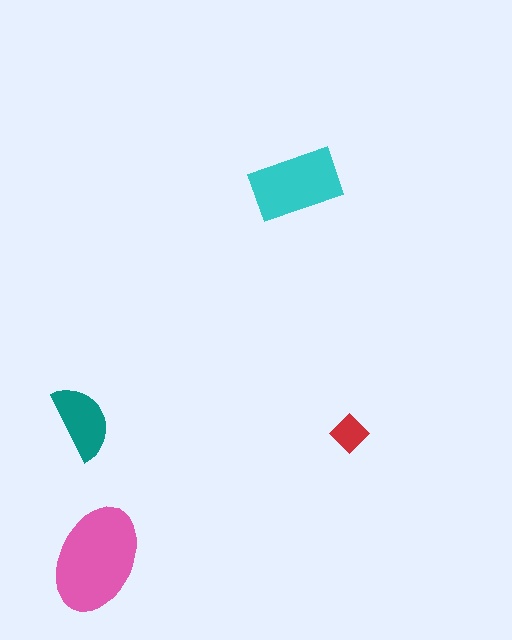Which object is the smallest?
The red diamond.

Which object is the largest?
The pink ellipse.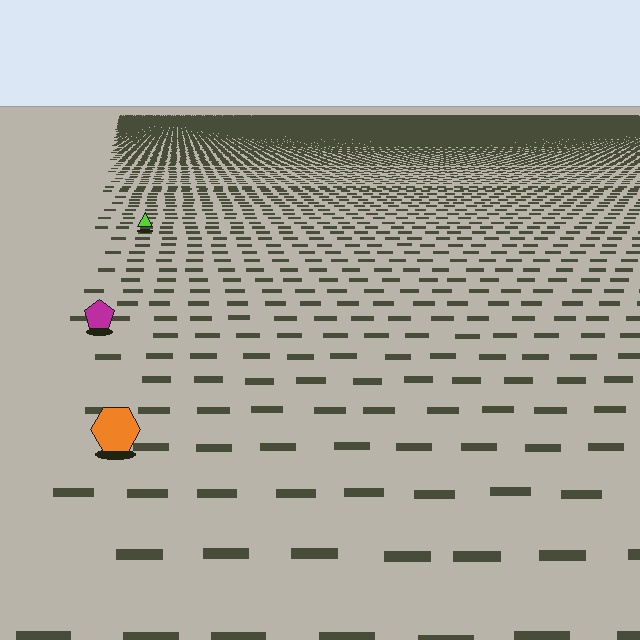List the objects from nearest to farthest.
From nearest to farthest: the orange hexagon, the magenta pentagon, the lime triangle.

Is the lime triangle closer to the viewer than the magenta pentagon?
No. The magenta pentagon is closer — you can tell from the texture gradient: the ground texture is coarser near it.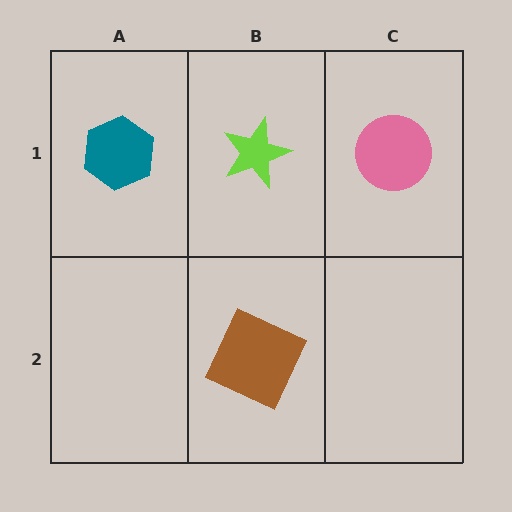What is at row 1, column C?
A pink circle.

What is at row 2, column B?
A brown square.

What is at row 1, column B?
A lime star.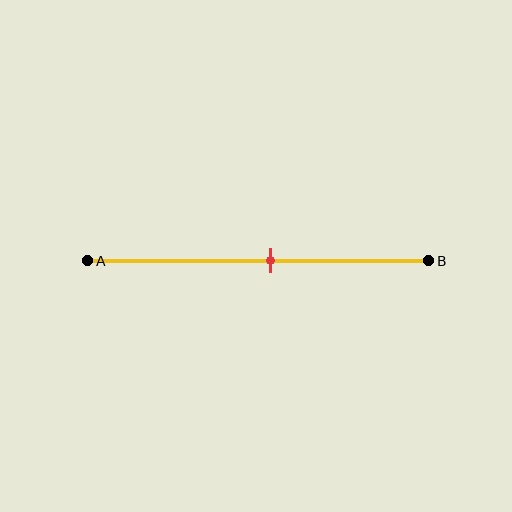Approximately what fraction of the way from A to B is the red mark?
The red mark is approximately 55% of the way from A to B.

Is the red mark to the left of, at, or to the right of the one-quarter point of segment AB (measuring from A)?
The red mark is to the right of the one-quarter point of segment AB.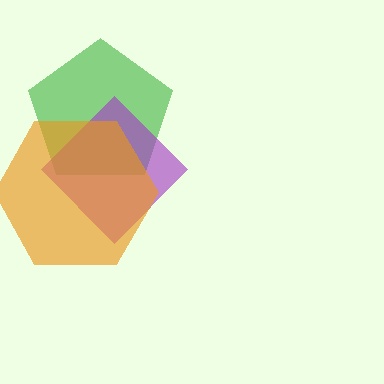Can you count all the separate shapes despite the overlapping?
Yes, there are 3 separate shapes.